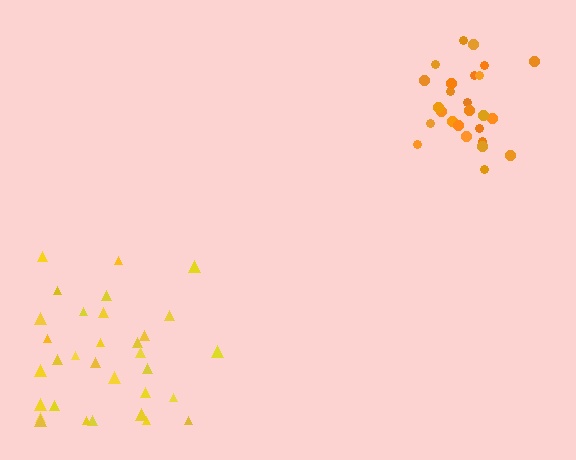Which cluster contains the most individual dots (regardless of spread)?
Yellow (34).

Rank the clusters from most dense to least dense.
orange, yellow.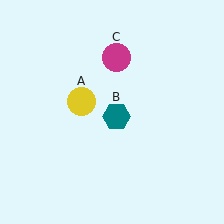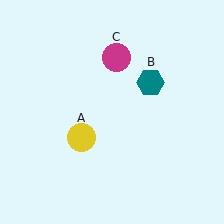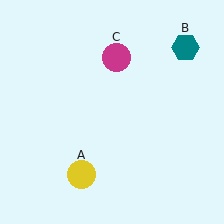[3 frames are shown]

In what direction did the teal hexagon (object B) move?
The teal hexagon (object B) moved up and to the right.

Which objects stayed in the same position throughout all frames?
Magenta circle (object C) remained stationary.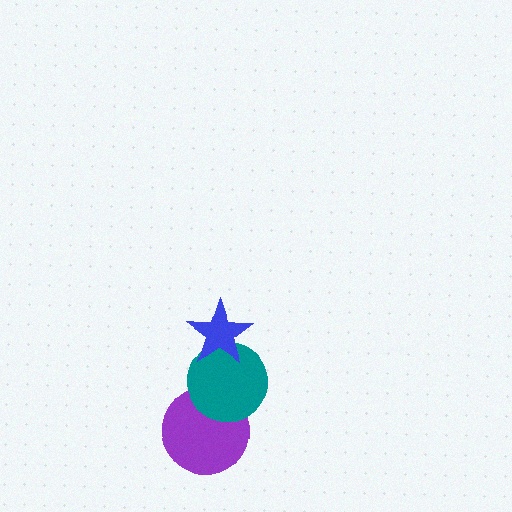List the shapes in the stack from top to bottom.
From top to bottom: the blue star, the teal circle, the purple circle.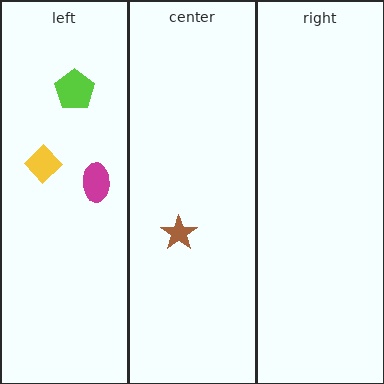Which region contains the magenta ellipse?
The left region.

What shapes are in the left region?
The lime pentagon, the magenta ellipse, the yellow diamond.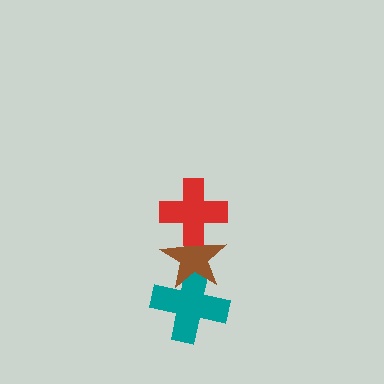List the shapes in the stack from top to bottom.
From top to bottom: the red cross, the brown star, the teal cross.